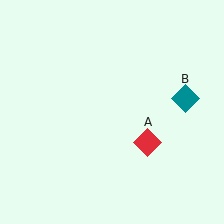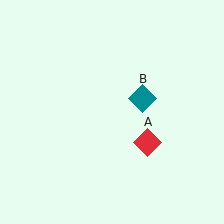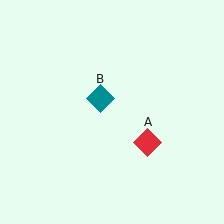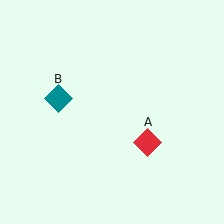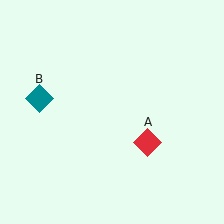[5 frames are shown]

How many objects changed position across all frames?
1 object changed position: teal diamond (object B).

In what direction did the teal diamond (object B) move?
The teal diamond (object B) moved left.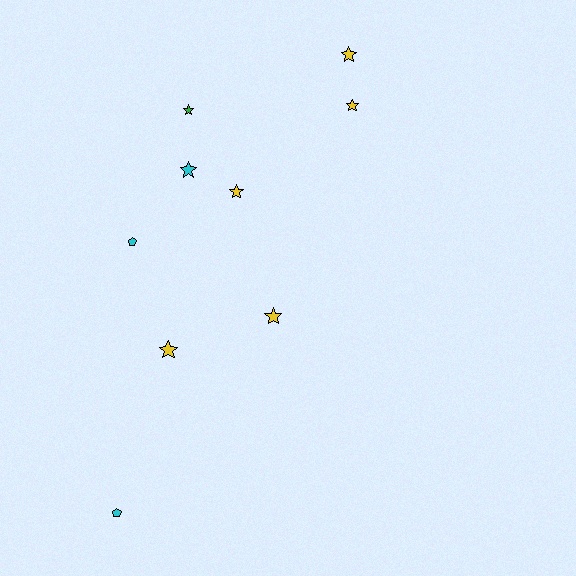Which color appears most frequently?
Yellow, with 5 objects.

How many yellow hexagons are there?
There are no yellow hexagons.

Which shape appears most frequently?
Star, with 7 objects.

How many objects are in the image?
There are 9 objects.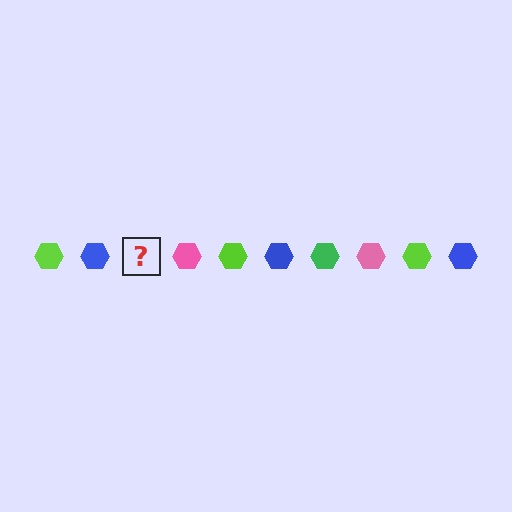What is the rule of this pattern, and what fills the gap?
The rule is that the pattern cycles through lime, blue, green, pink hexagons. The gap should be filled with a green hexagon.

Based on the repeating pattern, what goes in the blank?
The blank should be a green hexagon.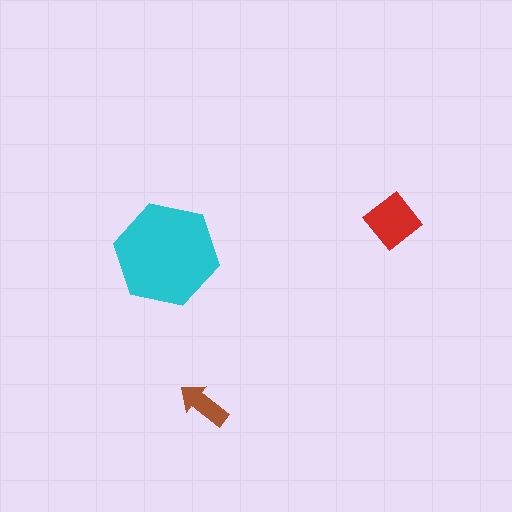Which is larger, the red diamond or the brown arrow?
The red diamond.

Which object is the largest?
The cyan hexagon.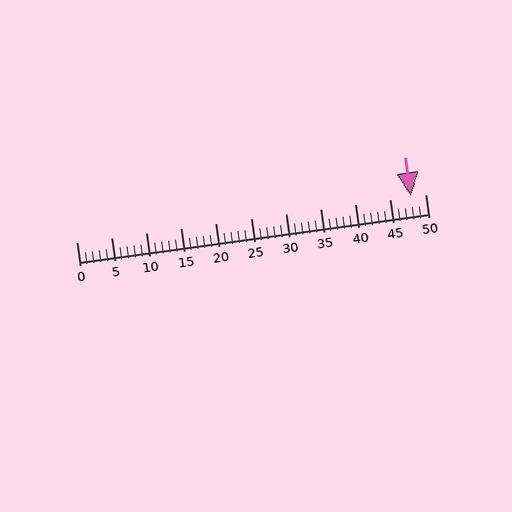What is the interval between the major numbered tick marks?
The major tick marks are spaced 5 units apart.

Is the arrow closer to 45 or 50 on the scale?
The arrow is closer to 50.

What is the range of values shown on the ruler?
The ruler shows values from 0 to 50.